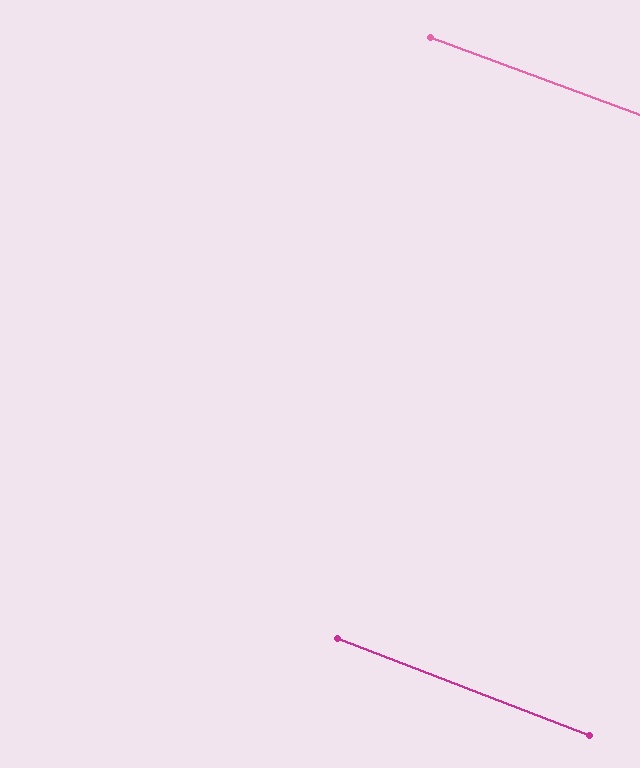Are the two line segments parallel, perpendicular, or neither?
Parallel — their directions differ by only 0.7°.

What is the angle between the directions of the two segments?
Approximately 1 degree.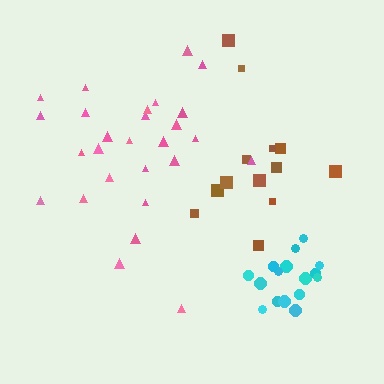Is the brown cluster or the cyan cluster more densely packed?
Cyan.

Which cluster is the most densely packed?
Cyan.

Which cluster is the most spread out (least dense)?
Brown.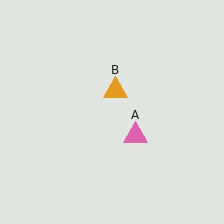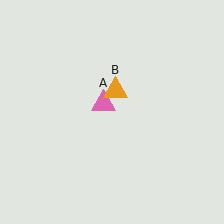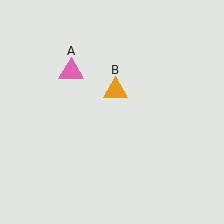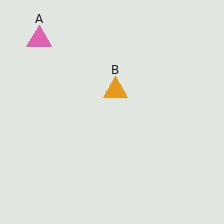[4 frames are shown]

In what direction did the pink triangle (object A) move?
The pink triangle (object A) moved up and to the left.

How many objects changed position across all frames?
1 object changed position: pink triangle (object A).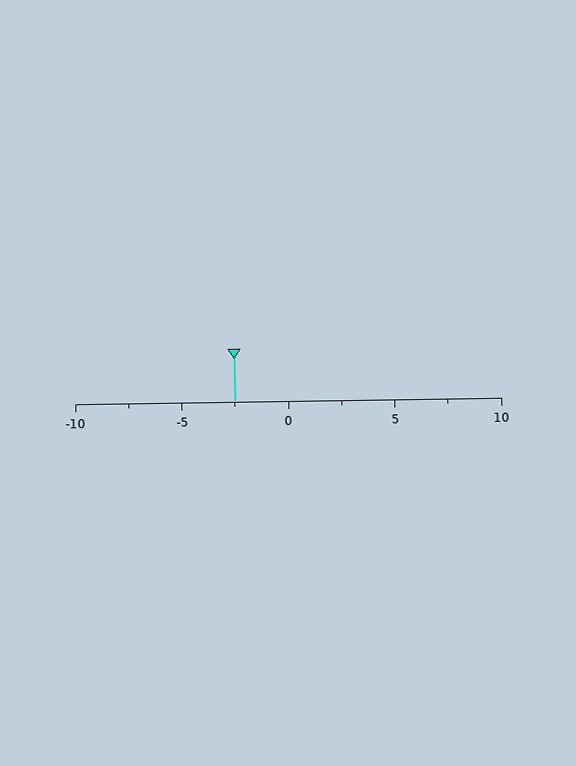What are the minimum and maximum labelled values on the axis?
The axis runs from -10 to 10.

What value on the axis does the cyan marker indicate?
The marker indicates approximately -2.5.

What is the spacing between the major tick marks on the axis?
The major ticks are spaced 5 apart.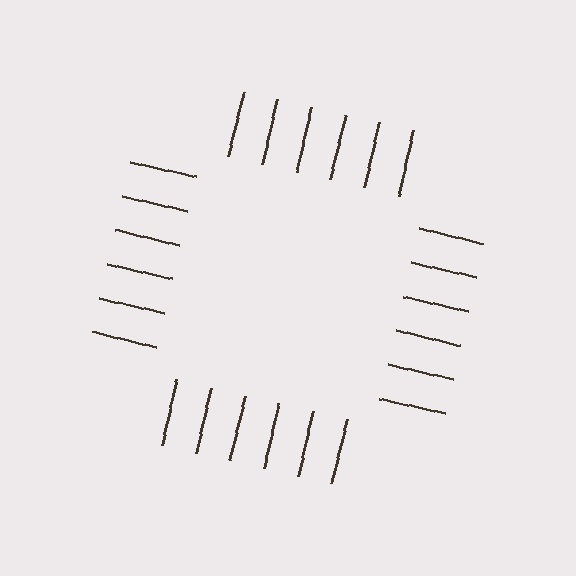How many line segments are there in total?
24 — 6 along each of the 4 edges.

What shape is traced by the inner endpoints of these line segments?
An illusory square — the line segments terminate on its edges but no continuous stroke is drawn.